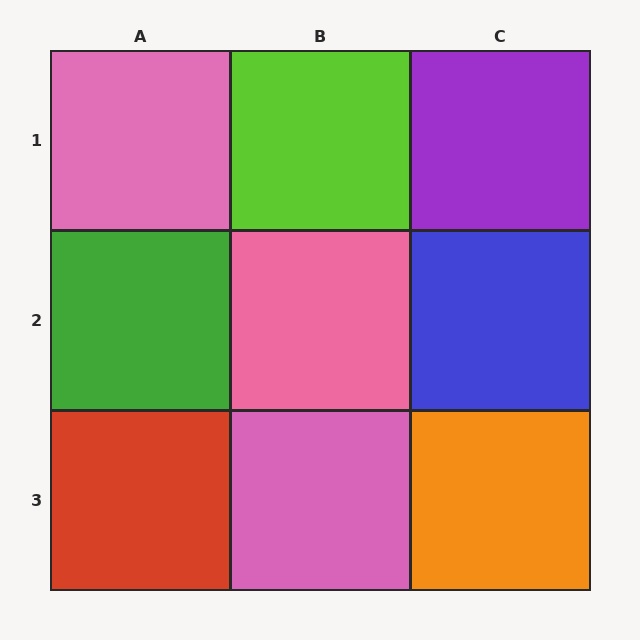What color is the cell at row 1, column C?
Purple.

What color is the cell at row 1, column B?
Lime.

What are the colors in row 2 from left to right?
Green, pink, blue.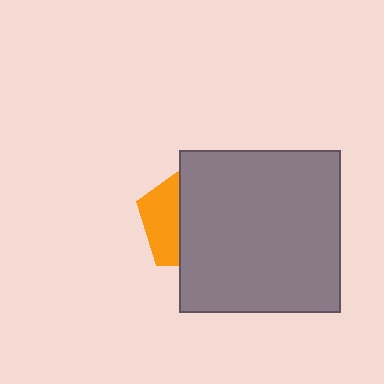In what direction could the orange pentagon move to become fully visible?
The orange pentagon could move left. That would shift it out from behind the gray square entirely.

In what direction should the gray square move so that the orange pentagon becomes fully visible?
The gray square should move right. That is the shortest direction to clear the overlap and leave the orange pentagon fully visible.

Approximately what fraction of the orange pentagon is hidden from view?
Roughly 64% of the orange pentagon is hidden behind the gray square.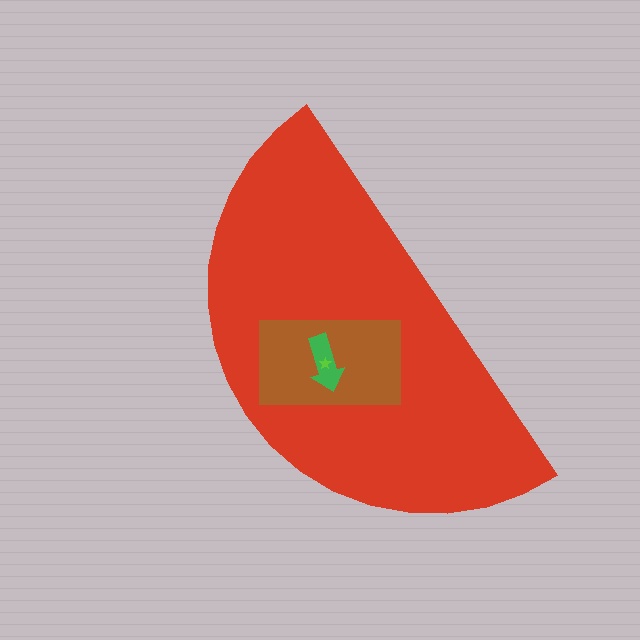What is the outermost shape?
The red semicircle.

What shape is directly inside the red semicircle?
The brown rectangle.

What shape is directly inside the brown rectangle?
The green arrow.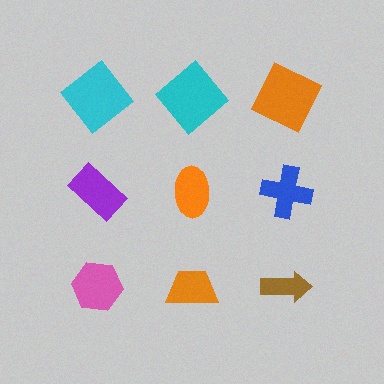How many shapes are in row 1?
3 shapes.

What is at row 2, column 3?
A blue cross.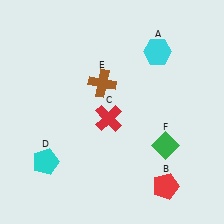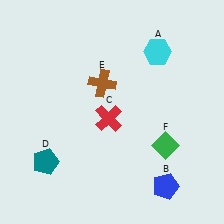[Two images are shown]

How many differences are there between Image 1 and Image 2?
There are 2 differences between the two images.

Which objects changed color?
B changed from red to blue. D changed from cyan to teal.